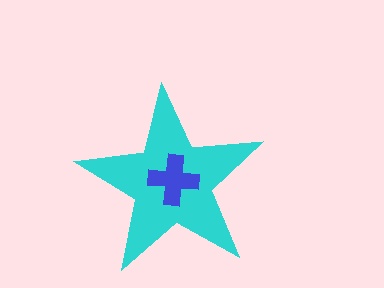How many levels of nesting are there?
2.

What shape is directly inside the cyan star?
The blue cross.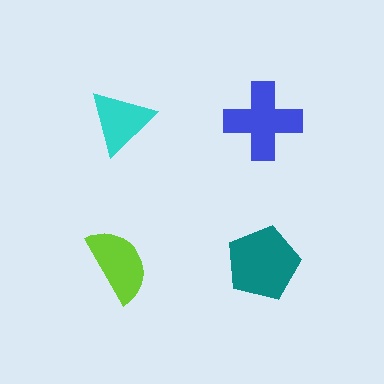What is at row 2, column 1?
A lime semicircle.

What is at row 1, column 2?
A blue cross.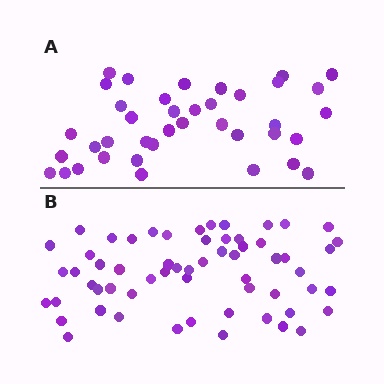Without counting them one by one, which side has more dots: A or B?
Region B (the bottom region) has more dots.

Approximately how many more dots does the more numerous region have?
Region B has approximately 20 more dots than region A.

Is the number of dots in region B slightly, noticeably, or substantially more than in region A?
Region B has substantially more. The ratio is roughly 1.5 to 1.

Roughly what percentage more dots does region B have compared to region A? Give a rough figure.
About 55% more.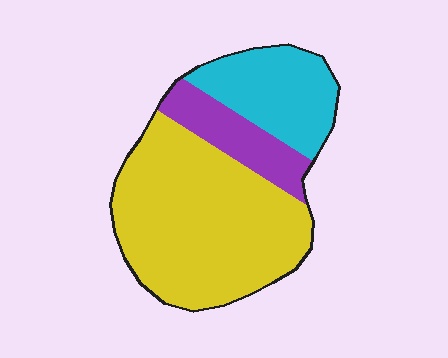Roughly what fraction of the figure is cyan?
Cyan covers 24% of the figure.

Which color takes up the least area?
Purple, at roughly 15%.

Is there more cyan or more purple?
Cyan.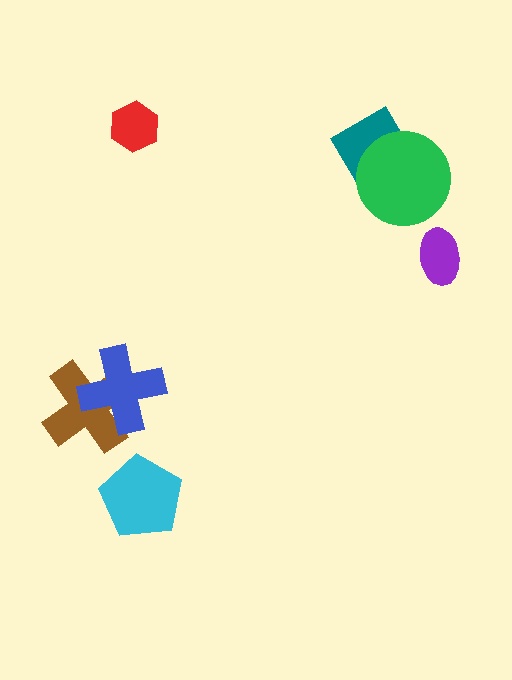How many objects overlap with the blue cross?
1 object overlaps with the blue cross.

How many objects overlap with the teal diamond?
1 object overlaps with the teal diamond.